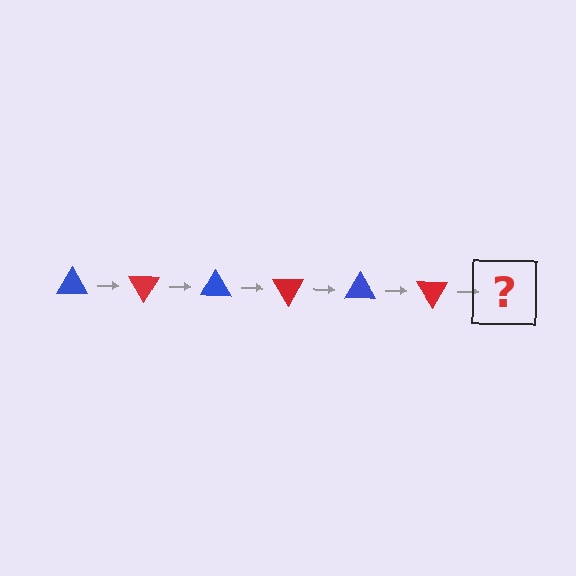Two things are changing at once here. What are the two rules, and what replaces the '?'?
The two rules are that it rotates 60 degrees each step and the color cycles through blue and red. The '?' should be a blue triangle, rotated 360 degrees from the start.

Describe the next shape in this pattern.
It should be a blue triangle, rotated 360 degrees from the start.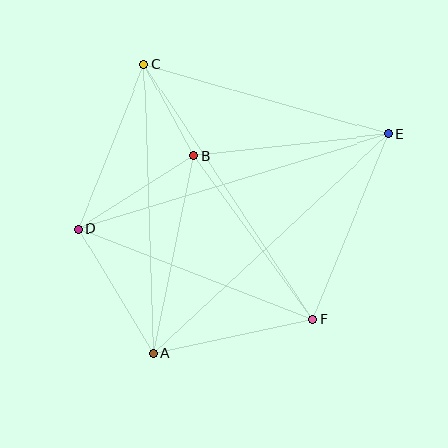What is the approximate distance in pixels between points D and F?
The distance between D and F is approximately 252 pixels.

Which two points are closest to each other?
Points B and C are closest to each other.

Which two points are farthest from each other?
Points D and E are farthest from each other.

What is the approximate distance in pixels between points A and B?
The distance between A and B is approximately 202 pixels.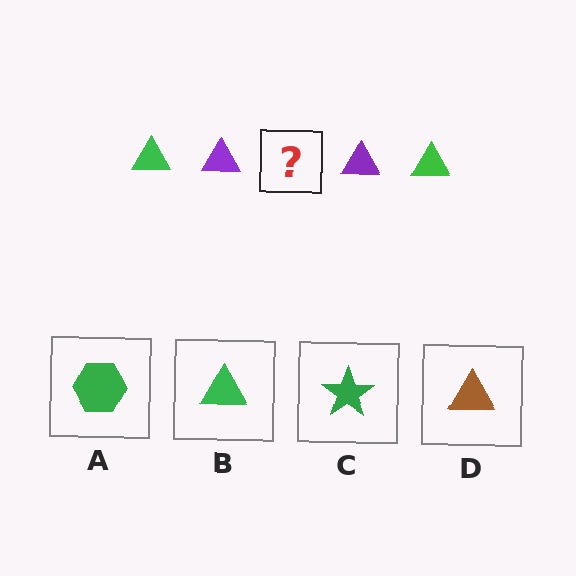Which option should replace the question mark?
Option B.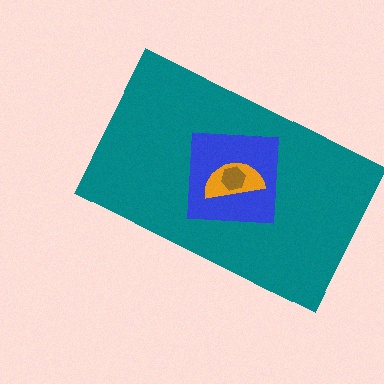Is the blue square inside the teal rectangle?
Yes.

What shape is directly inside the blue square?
The orange semicircle.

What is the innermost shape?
The brown hexagon.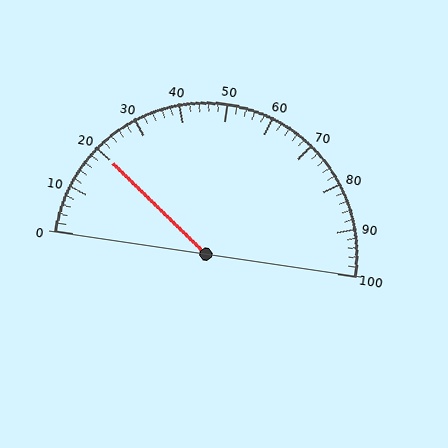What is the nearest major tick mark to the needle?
The nearest major tick mark is 20.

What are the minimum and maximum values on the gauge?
The gauge ranges from 0 to 100.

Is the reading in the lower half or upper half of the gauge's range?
The reading is in the lower half of the range (0 to 100).